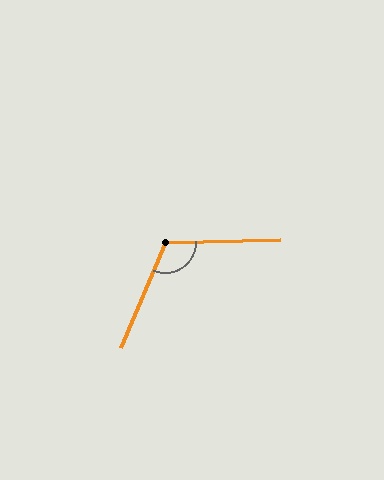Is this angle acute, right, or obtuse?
It is obtuse.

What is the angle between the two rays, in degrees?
Approximately 114 degrees.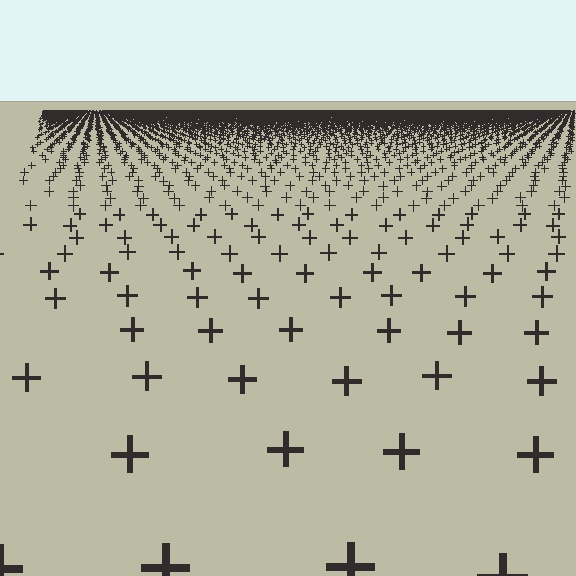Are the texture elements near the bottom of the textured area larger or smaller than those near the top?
Larger. Near the bottom, elements are closer to the viewer and appear at a bigger on-screen size.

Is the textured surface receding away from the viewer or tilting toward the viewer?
The surface is receding away from the viewer. Texture elements get smaller and denser toward the top.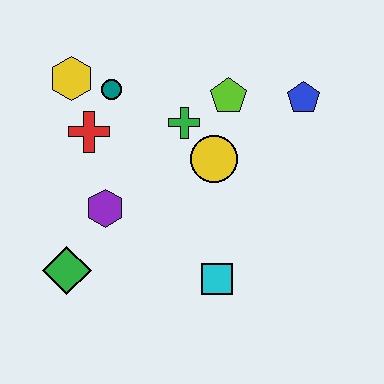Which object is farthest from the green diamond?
The blue pentagon is farthest from the green diamond.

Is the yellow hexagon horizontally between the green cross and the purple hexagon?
No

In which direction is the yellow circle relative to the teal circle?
The yellow circle is to the right of the teal circle.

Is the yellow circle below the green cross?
Yes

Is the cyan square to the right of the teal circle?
Yes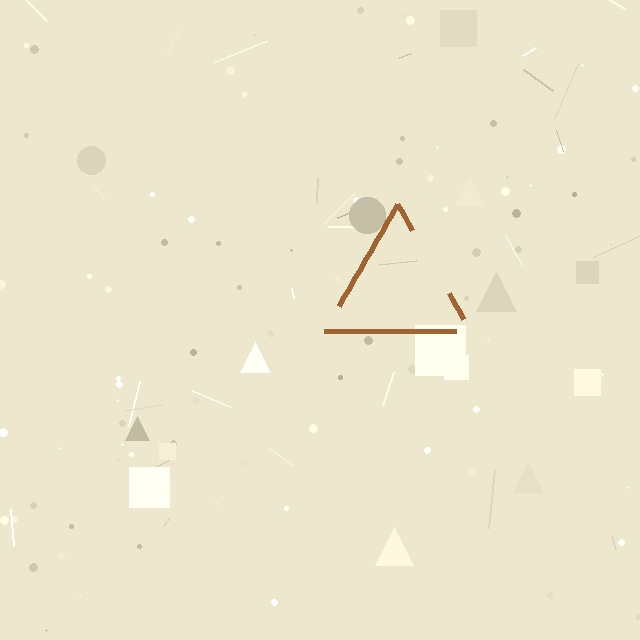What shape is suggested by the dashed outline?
The dashed outline suggests a triangle.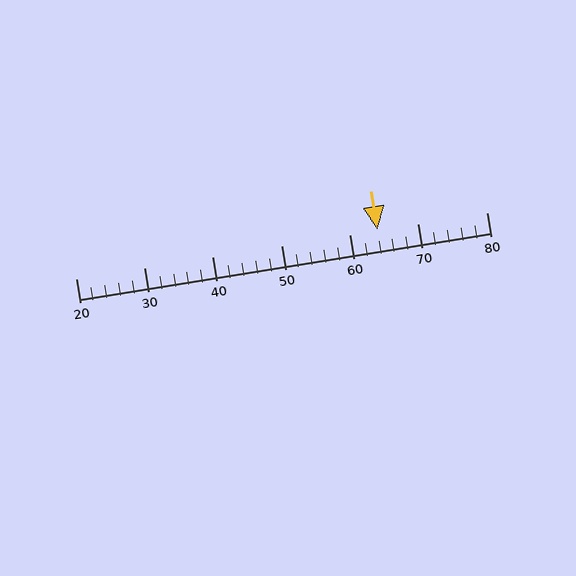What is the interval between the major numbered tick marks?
The major tick marks are spaced 10 units apart.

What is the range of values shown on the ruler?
The ruler shows values from 20 to 80.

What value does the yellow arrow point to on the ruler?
The yellow arrow points to approximately 64.